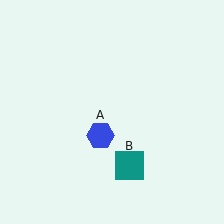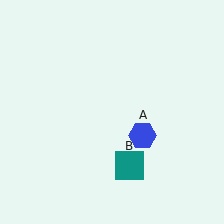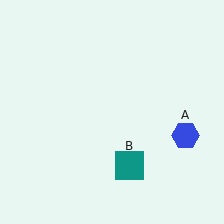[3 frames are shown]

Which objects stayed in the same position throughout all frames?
Teal square (object B) remained stationary.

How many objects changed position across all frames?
1 object changed position: blue hexagon (object A).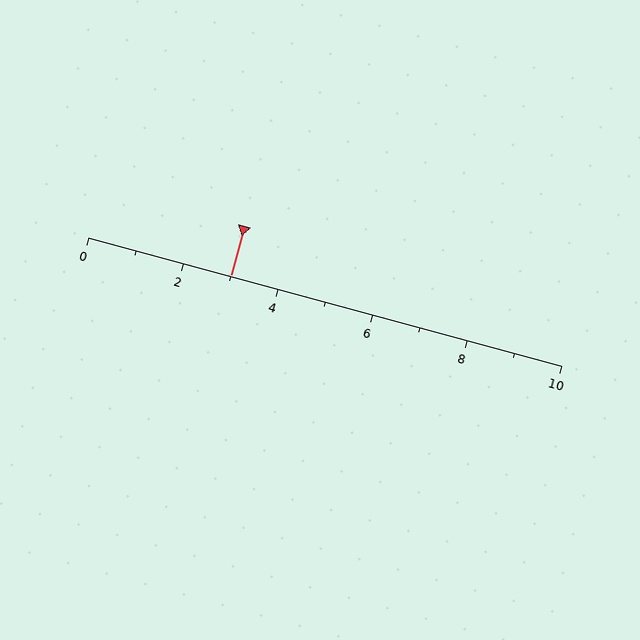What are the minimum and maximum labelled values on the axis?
The axis runs from 0 to 10.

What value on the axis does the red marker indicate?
The marker indicates approximately 3.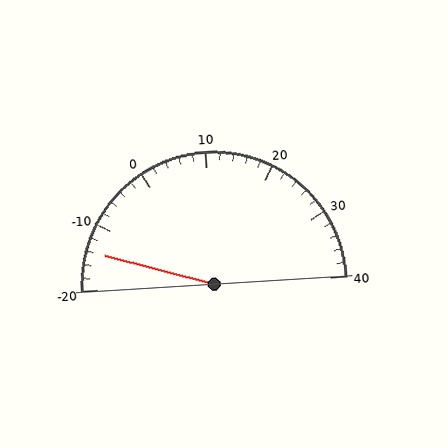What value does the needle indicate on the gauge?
The needle indicates approximately -14.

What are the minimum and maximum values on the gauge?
The gauge ranges from -20 to 40.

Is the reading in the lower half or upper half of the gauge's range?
The reading is in the lower half of the range (-20 to 40).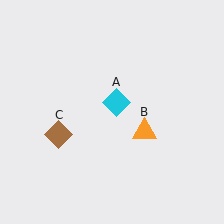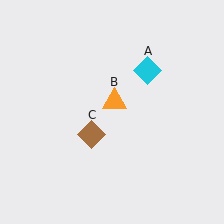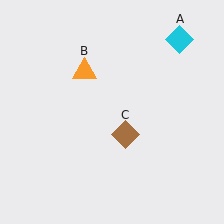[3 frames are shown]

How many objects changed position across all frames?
3 objects changed position: cyan diamond (object A), orange triangle (object B), brown diamond (object C).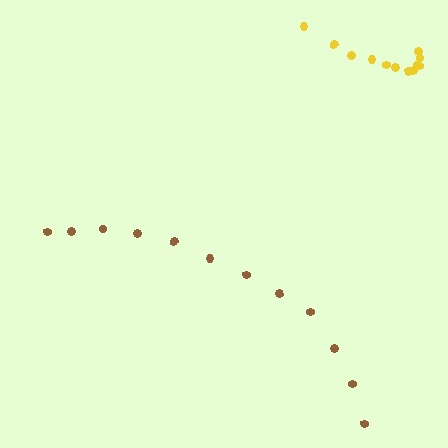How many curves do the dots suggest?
There are 2 distinct paths.